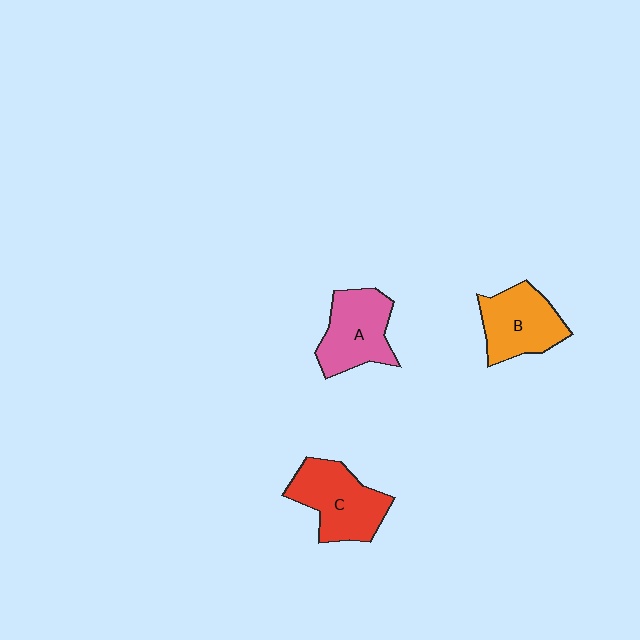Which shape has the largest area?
Shape C (red).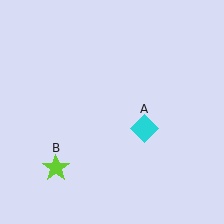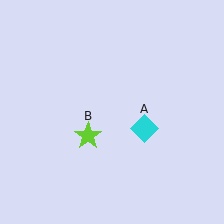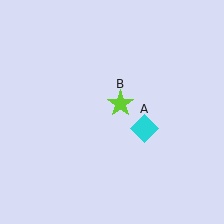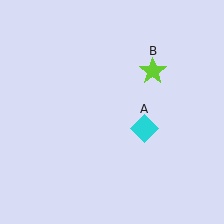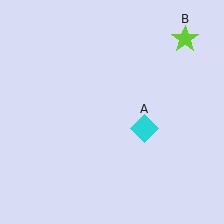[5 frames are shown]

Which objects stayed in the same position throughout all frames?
Cyan diamond (object A) remained stationary.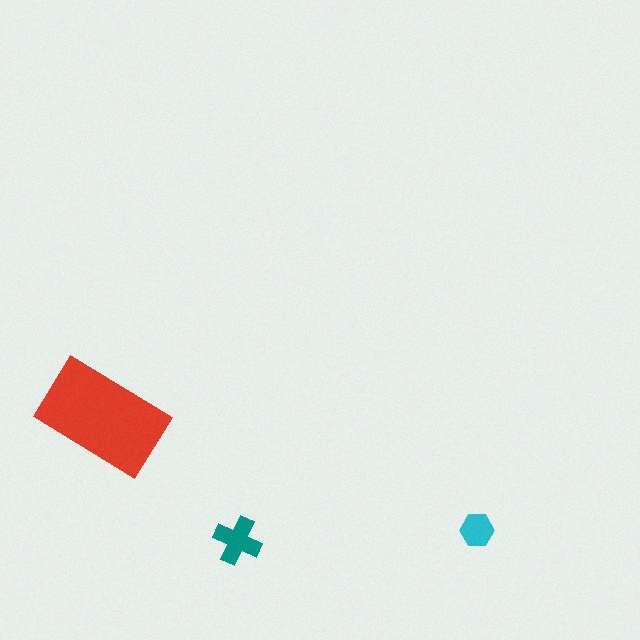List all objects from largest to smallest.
The red rectangle, the teal cross, the cyan hexagon.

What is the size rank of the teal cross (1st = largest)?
2nd.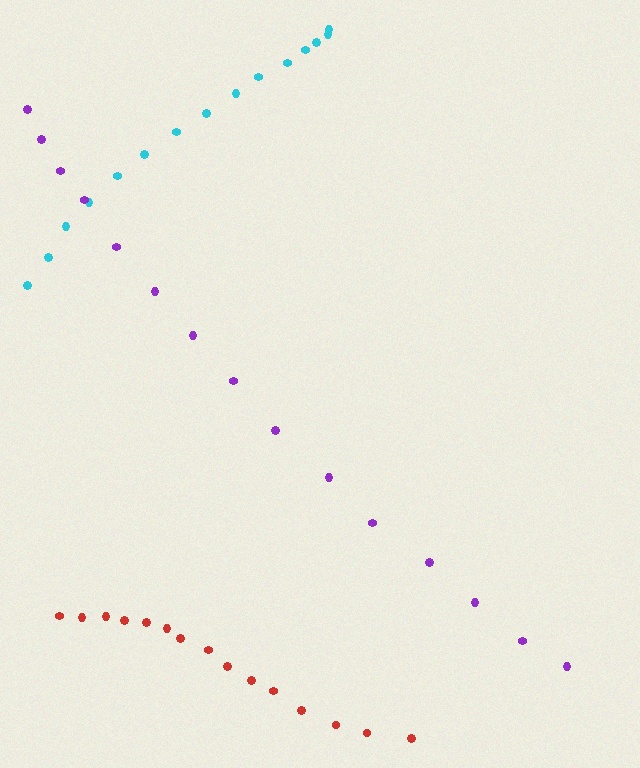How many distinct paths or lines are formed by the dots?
There are 3 distinct paths.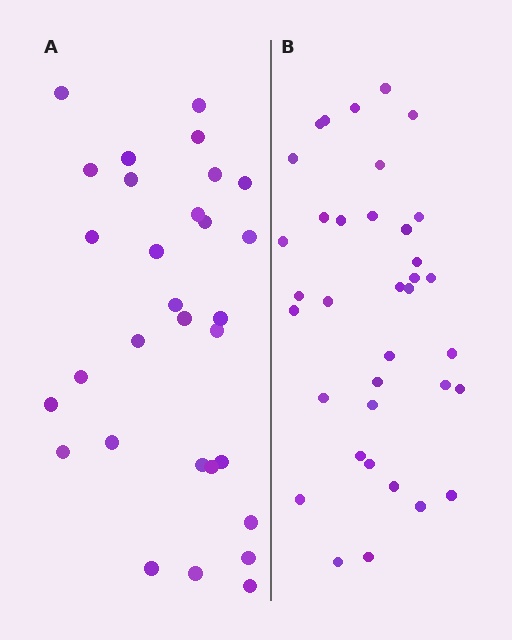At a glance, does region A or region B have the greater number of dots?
Region B (the right region) has more dots.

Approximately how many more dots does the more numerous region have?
Region B has about 6 more dots than region A.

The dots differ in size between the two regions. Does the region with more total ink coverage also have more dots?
No. Region A has more total ink coverage because its dots are larger, but region B actually contains more individual dots. Total area can be misleading — the number of items is what matters here.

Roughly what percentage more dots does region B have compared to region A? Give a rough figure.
About 20% more.